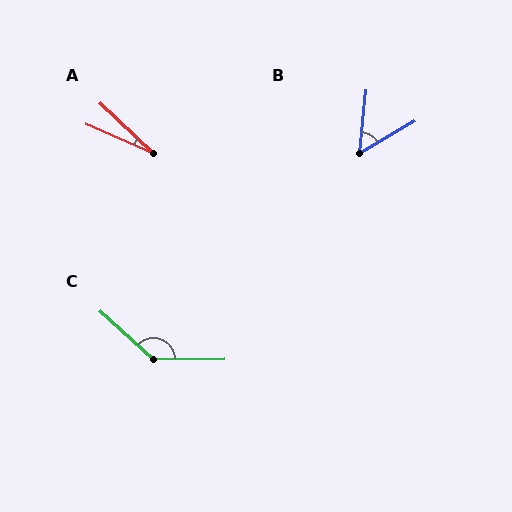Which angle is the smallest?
A, at approximately 20 degrees.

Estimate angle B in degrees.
Approximately 54 degrees.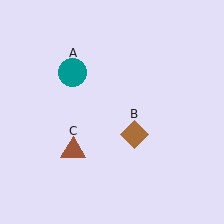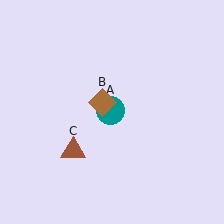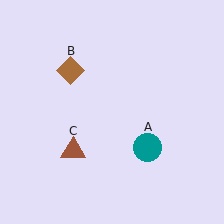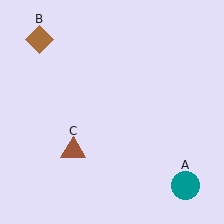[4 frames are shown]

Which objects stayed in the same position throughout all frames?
Brown triangle (object C) remained stationary.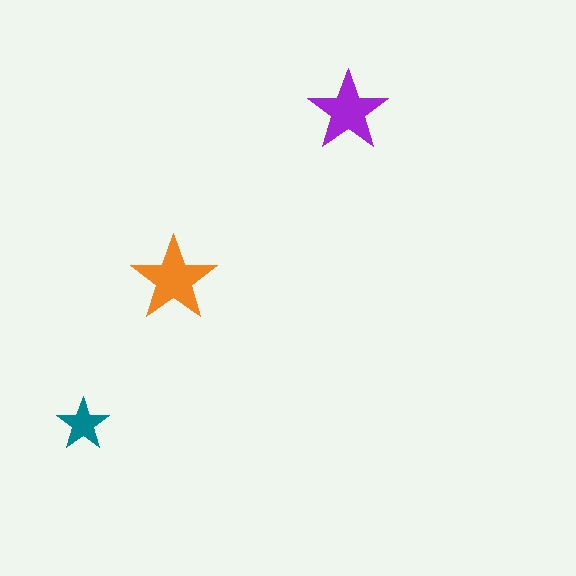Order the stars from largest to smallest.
the orange one, the purple one, the teal one.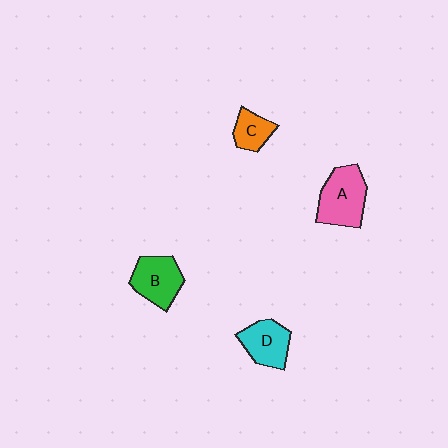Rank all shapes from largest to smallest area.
From largest to smallest: A (pink), B (green), D (cyan), C (orange).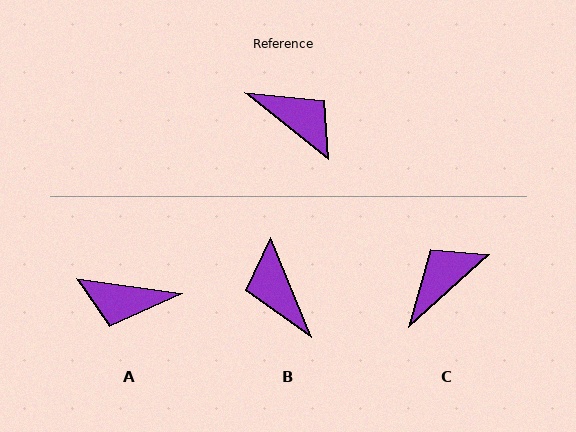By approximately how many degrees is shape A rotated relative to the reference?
Approximately 150 degrees clockwise.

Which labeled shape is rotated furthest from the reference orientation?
B, about 151 degrees away.